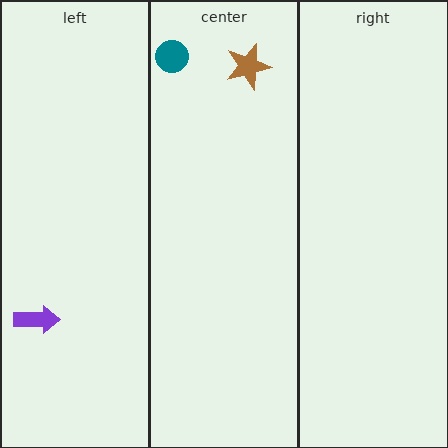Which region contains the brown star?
The center region.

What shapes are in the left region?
The purple arrow.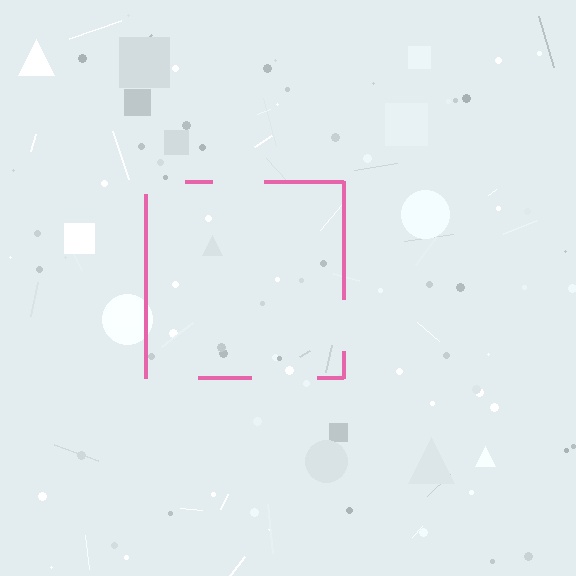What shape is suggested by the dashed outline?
The dashed outline suggests a square.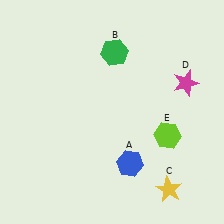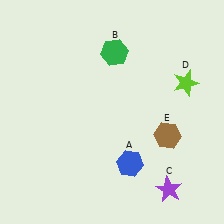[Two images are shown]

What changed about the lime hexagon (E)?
In Image 1, E is lime. In Image 2, it changed to brown.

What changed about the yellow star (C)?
In Image 1, C is yellow. In Image 2, it changed to purple.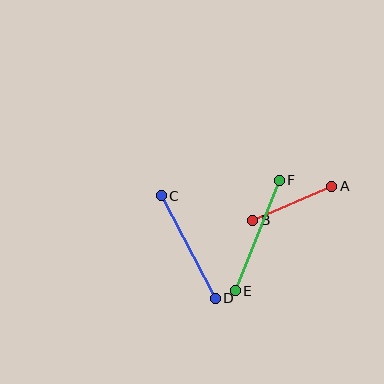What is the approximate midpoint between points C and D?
The midpoint is at approximately (188, 247) pixels.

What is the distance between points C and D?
The distance is approximately 115 pixels.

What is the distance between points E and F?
The distance is approximately 119 pixels.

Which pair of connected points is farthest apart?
Points E and F are farthest apart.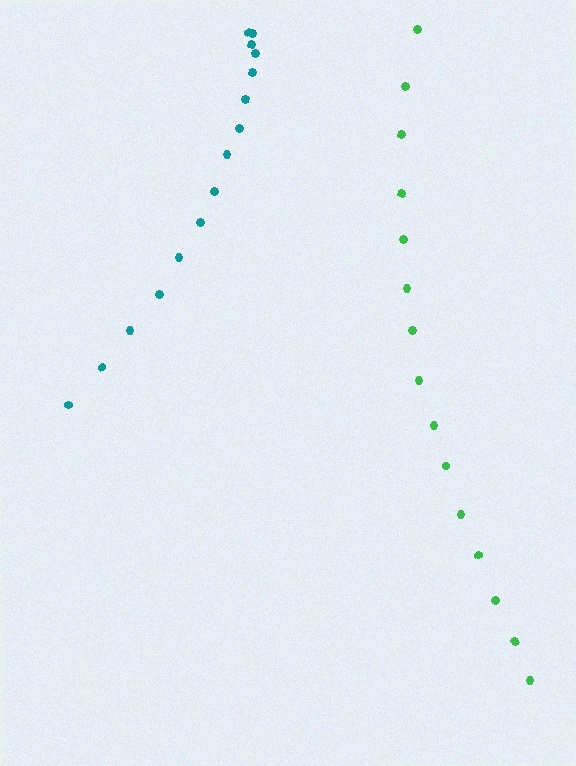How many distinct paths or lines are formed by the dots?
There are 2 distinct paths.